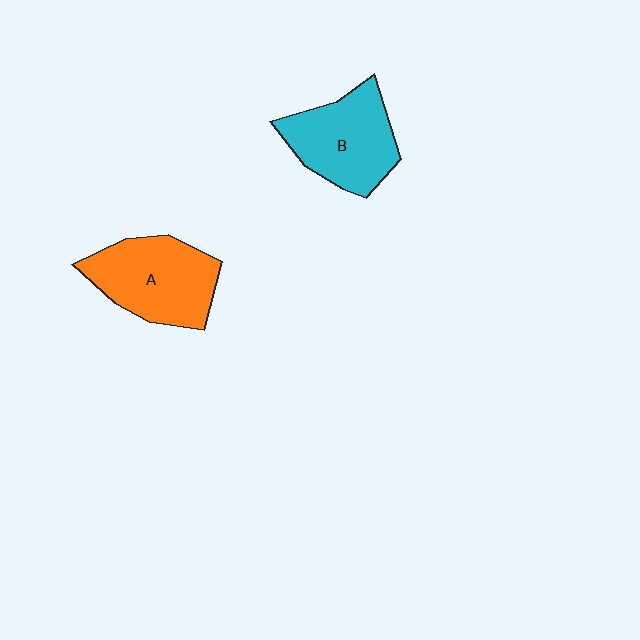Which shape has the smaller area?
Shape B (cyan).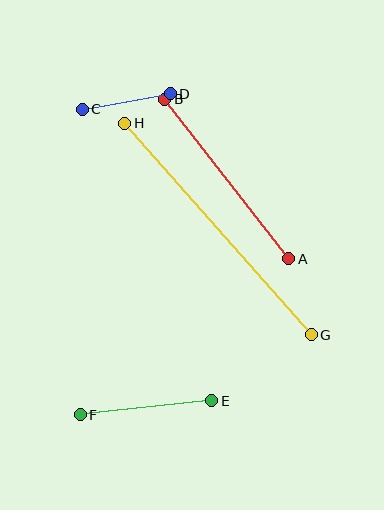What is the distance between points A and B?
The distance is approximately 202 pixels.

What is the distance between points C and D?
The distance is approximately 89 pixels.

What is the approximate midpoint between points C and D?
The midpoint is at approximately (126, 102) pixels.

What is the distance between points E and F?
The distance is approximately 132 pixels.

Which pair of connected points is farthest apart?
Points G and H are farthest apart.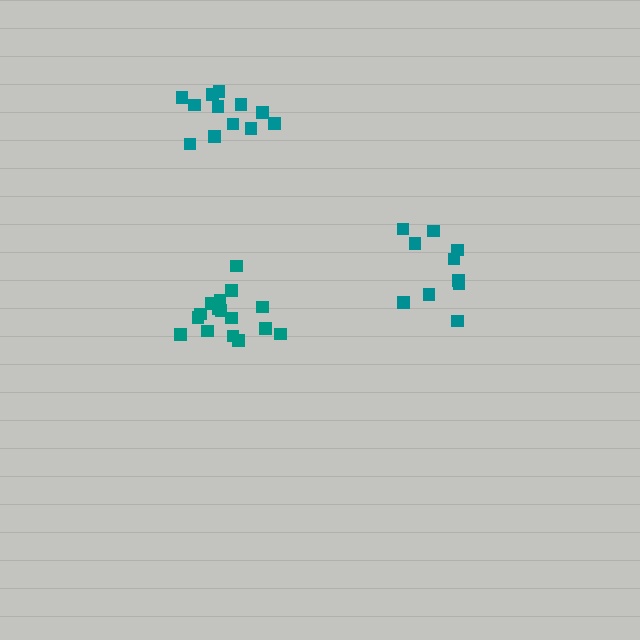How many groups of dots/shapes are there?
There are 3 groups.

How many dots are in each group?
Group 1: 12 dots, Group 2: 10 dots, Group 3: 16 dots (38 total).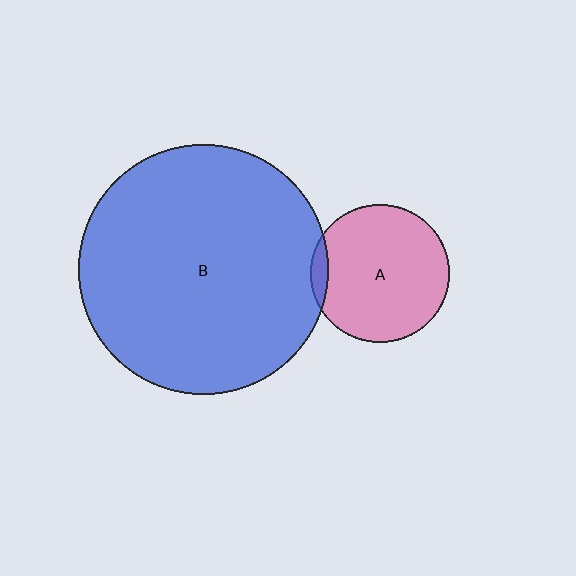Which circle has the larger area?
Circle B (blue).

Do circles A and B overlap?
Yes.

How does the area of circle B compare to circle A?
Approximately 3.2 times.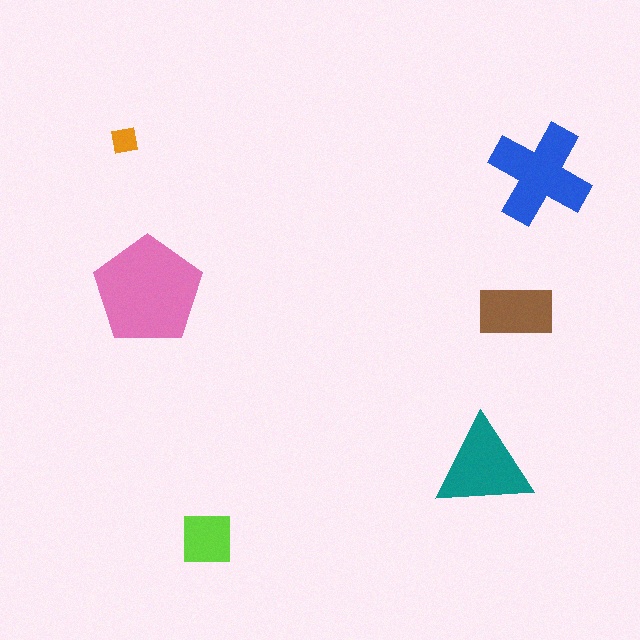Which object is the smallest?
The orange square.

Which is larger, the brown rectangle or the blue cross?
The blue cross.